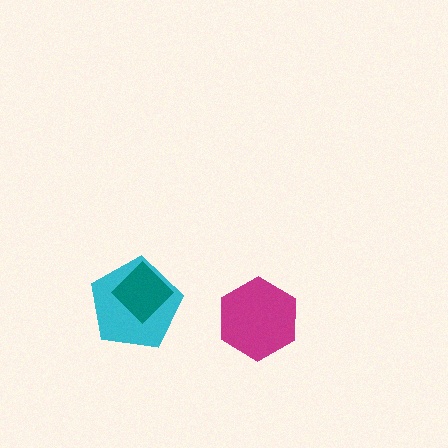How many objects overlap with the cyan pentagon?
1 object overlaps with the cyan pentagon.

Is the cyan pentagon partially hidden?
Yes, it is partially covered by another shape.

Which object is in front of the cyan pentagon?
The teal diamond is in front of the cyan pentagon.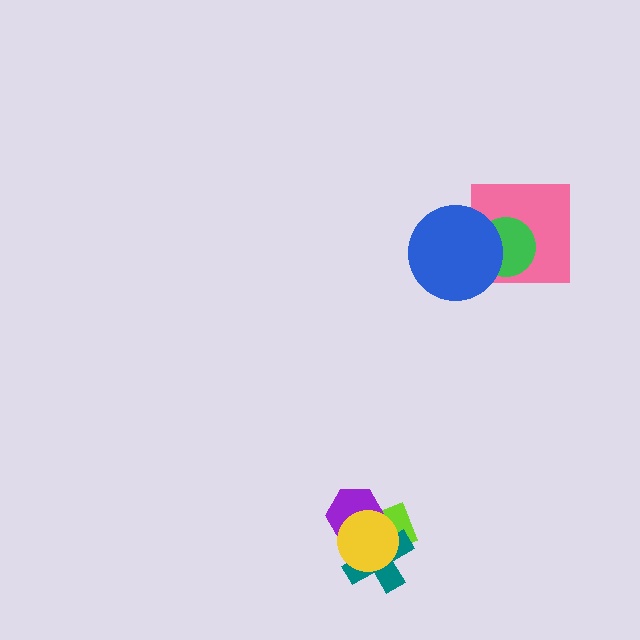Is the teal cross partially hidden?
Yes, it is partially covered by another shape.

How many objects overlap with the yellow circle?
3 objects overlap with the yellow circle.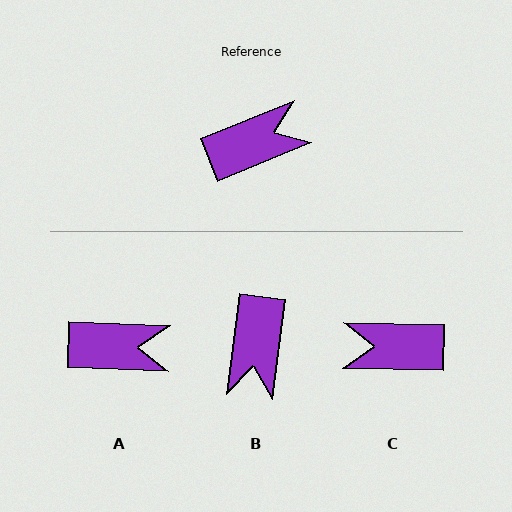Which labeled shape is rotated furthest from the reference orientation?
C, about 157 degrees away.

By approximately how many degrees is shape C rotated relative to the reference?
Approximately 157 degrees counter-clockwise.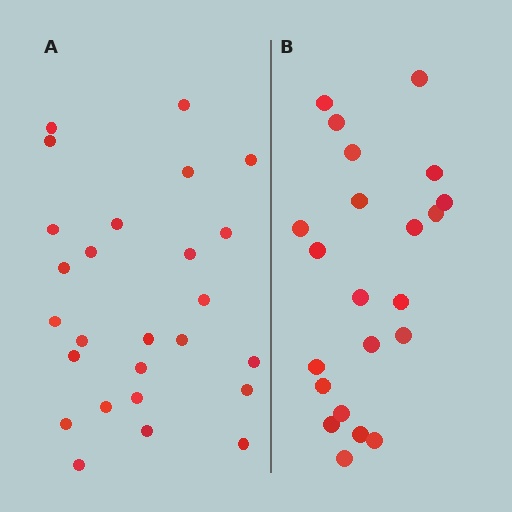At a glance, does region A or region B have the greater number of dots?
Region A (the left region) has more dots.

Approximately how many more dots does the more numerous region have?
Region A has about 4 more dots than region B.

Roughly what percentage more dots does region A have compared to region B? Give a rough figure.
About 20% more.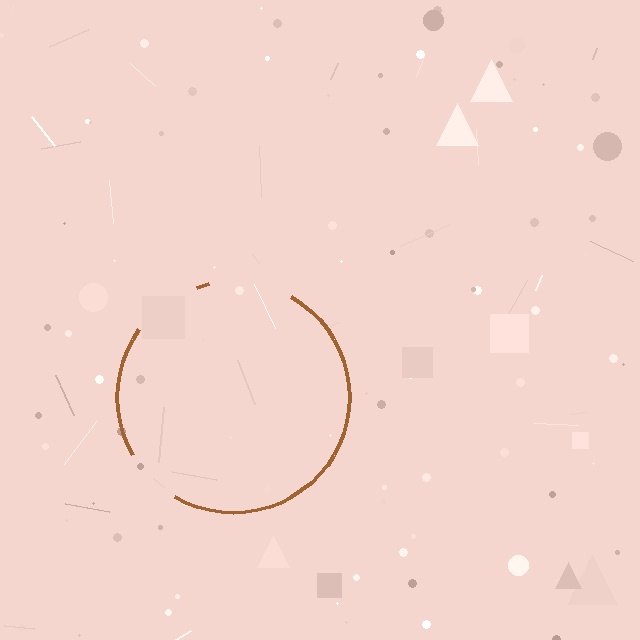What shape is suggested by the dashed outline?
The dashed outline suggests a circle.